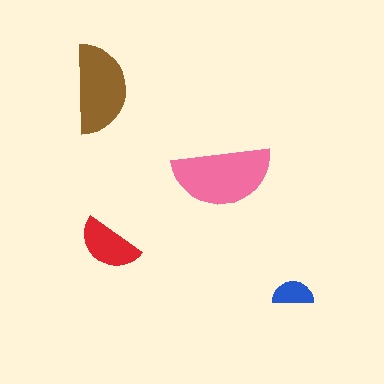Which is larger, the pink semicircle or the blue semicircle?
The pink one.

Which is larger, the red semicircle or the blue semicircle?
The red one.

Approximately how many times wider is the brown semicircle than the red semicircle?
About 1.5 times wider.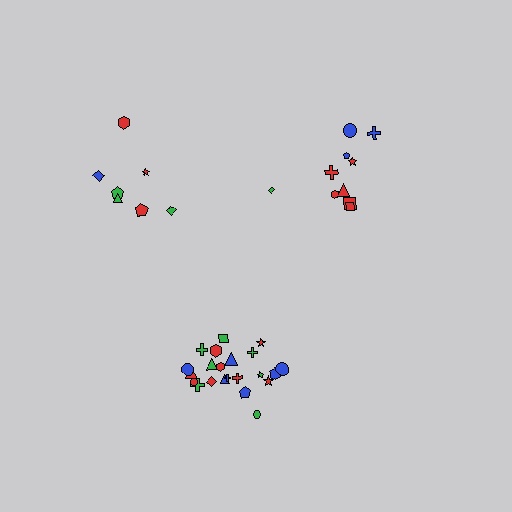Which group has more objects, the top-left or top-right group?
The top-right group.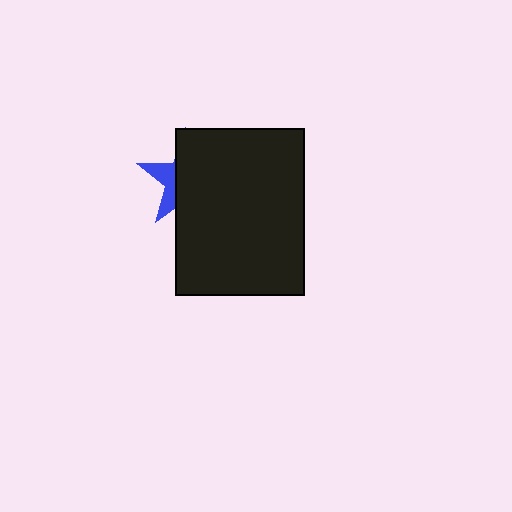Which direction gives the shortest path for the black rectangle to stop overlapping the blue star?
Moving right gives the shortest separation.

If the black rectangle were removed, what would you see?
You would see the complete blue star.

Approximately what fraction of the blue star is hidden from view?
Roughly 70% of the blue star is hidden behind the black rectangle.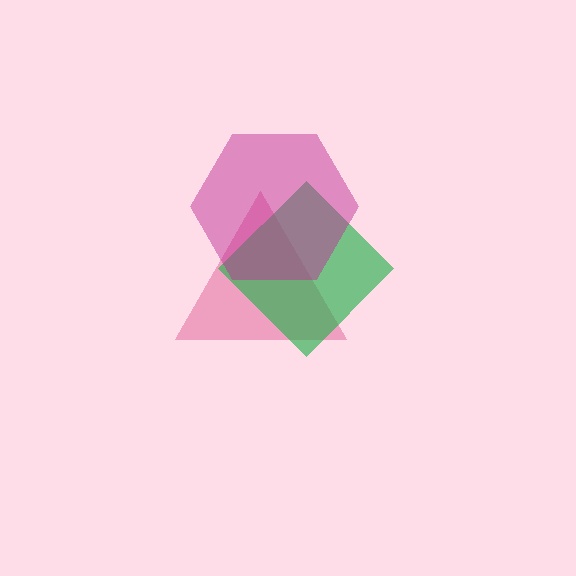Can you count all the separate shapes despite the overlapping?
Yes, there are 3 separate shapes.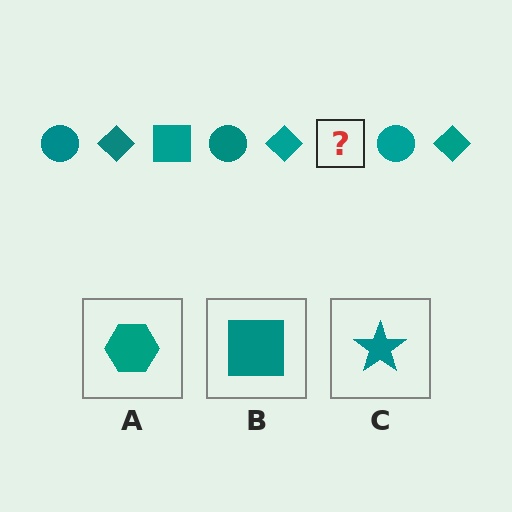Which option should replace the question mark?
Option B.